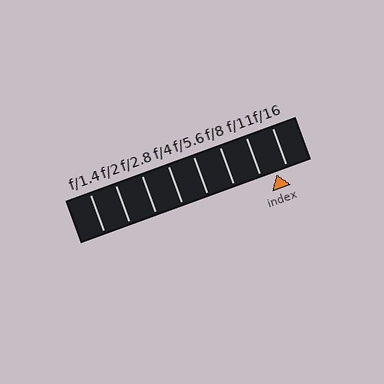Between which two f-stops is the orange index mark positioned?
The index mark is between f/11 and f/16.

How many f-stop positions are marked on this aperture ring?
There are 8 f-stop positions marked.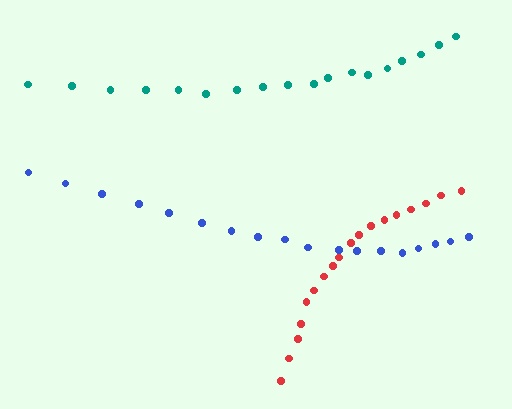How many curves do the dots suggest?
There are 3 distinct paths.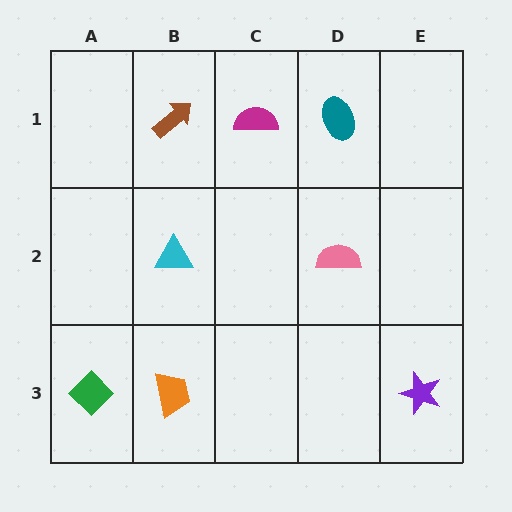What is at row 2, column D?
A pink semicircle.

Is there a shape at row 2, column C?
No, that cell is empty.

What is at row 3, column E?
A purple star.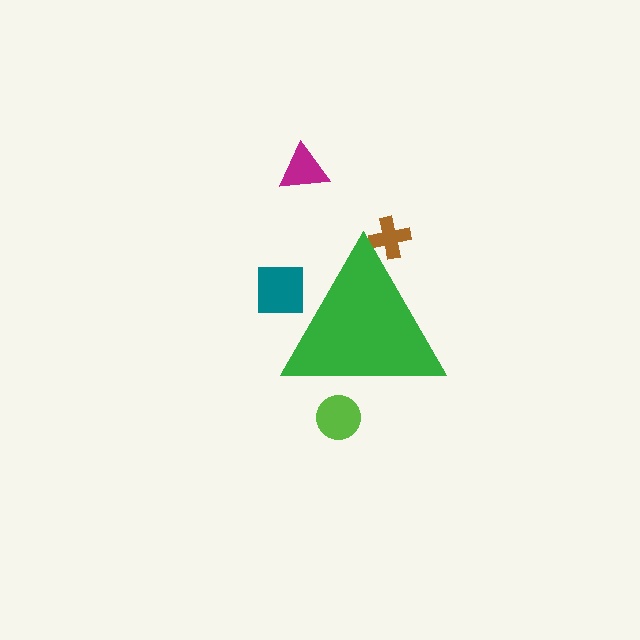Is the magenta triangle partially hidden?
No, the magenta triangle is fully visible.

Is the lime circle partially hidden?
Yes, the lime circle is partially hidden behind the green triangle.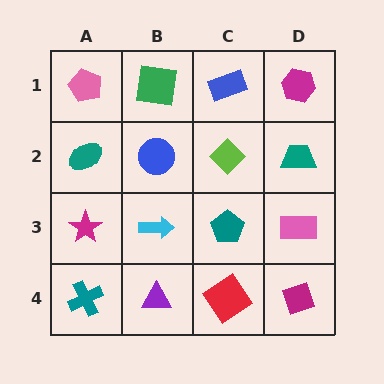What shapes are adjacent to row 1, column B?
A blue circle (row 2, column B), a pink pentagon (row 1, column A), a blue rectangle (row 1, column C).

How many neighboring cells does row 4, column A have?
2.